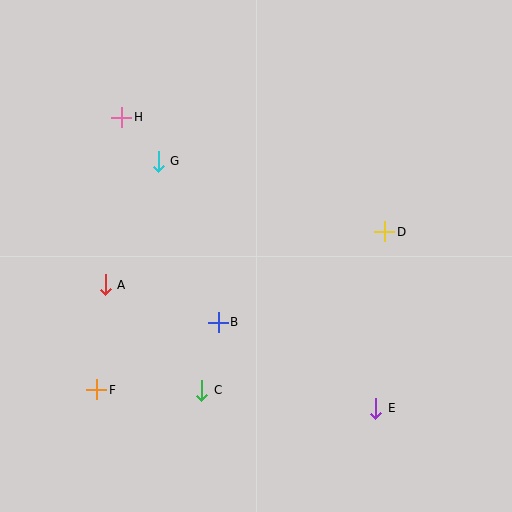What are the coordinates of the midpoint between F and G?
The midpoint between F and G is at (127, 276).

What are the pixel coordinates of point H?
Point H is at (122, 117).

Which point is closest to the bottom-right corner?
Point E is closest to the bottom-right corner.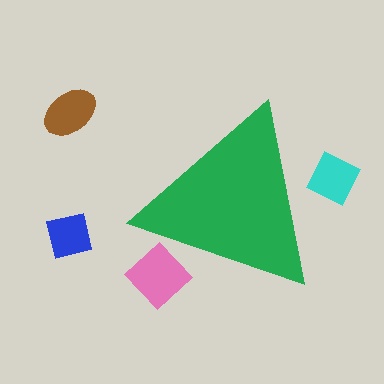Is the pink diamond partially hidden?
Yes, the pink diamond is partially hidden behind the green triangle.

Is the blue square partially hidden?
No, the blue square is fully visible.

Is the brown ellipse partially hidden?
No, the brown ellipse is fully visible.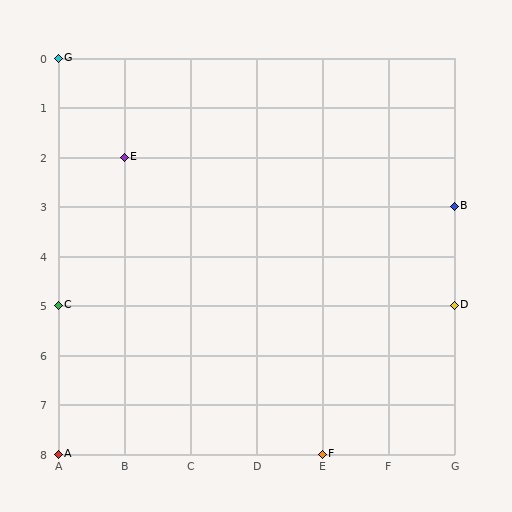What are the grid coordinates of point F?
Point F is at grid coordinates (E, 8).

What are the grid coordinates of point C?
Point C is at grid coordinates (A, 5).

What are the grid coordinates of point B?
Point B is at grid coordinates (G, 3).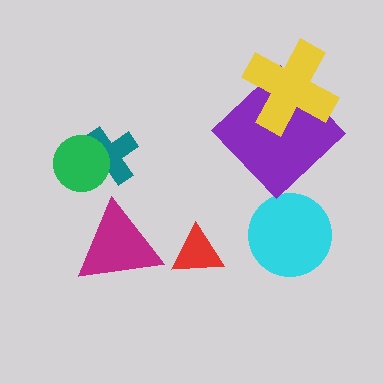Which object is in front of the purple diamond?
The yellow cross is in front of the purple diamond.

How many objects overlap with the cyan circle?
0 objects overlap with the cyan circle.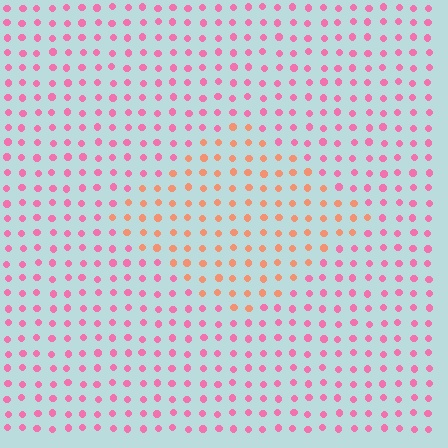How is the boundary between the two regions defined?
The boundary is defined purely by a slight shift in hue (about 44 degrees). Spacing, size, and orientation are identical on both sides.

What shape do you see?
I see a diamond.